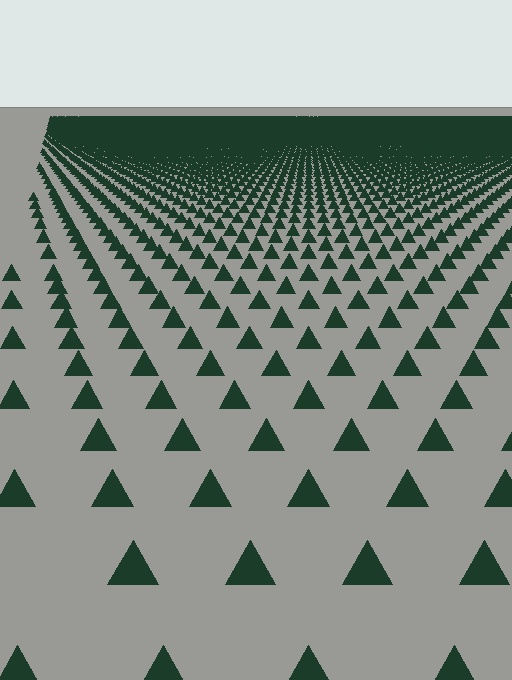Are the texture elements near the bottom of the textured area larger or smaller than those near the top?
Larger. Near the bottom, elements are closer to the viewer and appear at a bigger on-screen size.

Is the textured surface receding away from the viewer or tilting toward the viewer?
The surface is receding away from the viewer. Texture elements get smaller and denser toward the top.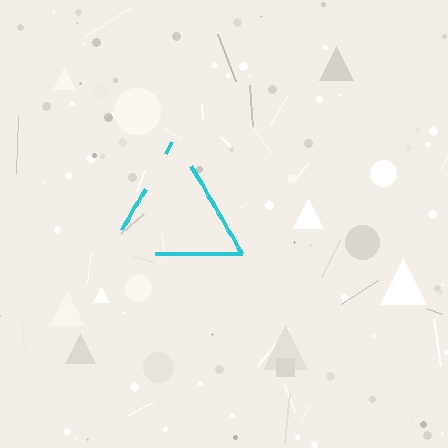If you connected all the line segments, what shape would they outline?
They would outline a triangle.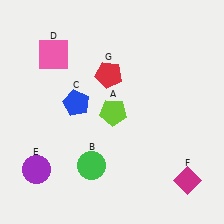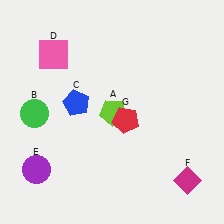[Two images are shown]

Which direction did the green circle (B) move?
The green circle (B) moved left.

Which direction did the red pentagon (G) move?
The red pentagon (G) moved down.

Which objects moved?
The objects that moved are: the green circle (B), the red pentagon (G).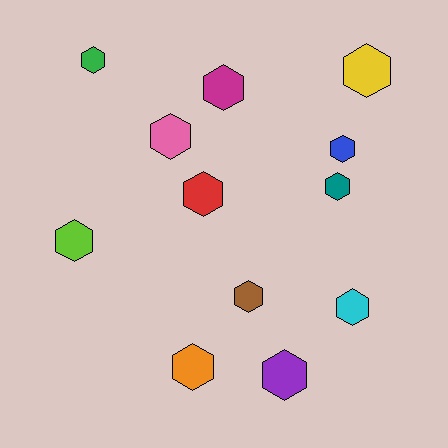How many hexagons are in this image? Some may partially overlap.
There are 12 hexagons.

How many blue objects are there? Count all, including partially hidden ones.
There is 1 blue object.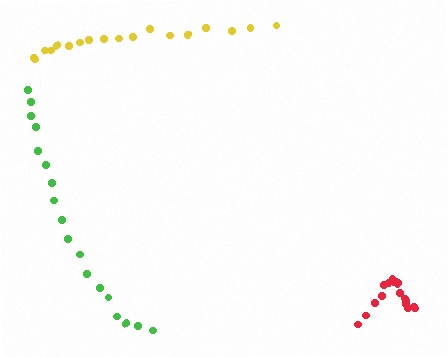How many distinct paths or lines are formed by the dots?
There are 3 distinct paths.